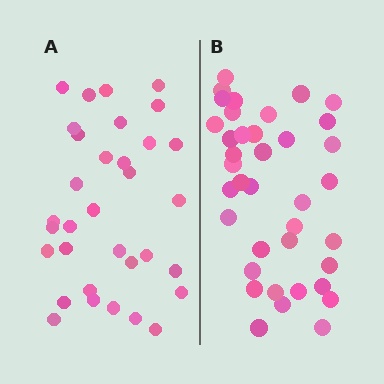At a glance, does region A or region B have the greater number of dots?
Region B (the right region) has more dots.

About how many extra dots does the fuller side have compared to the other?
Region B has about 5 more dots than region A.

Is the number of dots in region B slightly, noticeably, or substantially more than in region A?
Region B has only slightly more — the two regions are fairly close. The ratio is roughly 1.2 to 1.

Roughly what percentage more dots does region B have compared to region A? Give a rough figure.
About 15% more.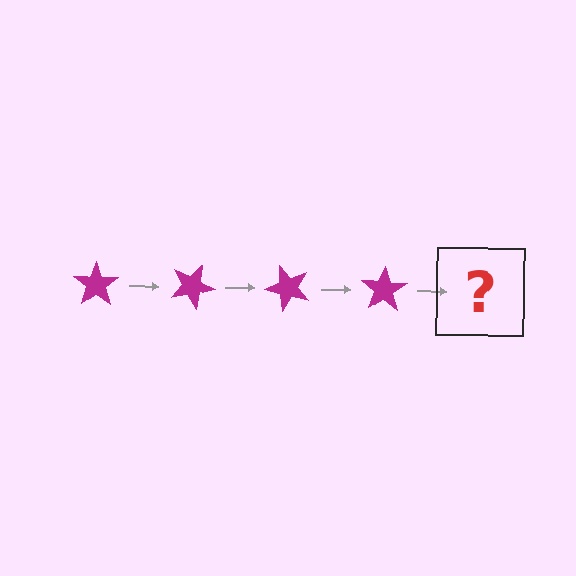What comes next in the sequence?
The next element should be a magenta star rotated 100 degrees.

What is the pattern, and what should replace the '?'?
The pattern is that the star rotates 25 degrees each step. The '?' should be a magenta star rotated 100 degrees.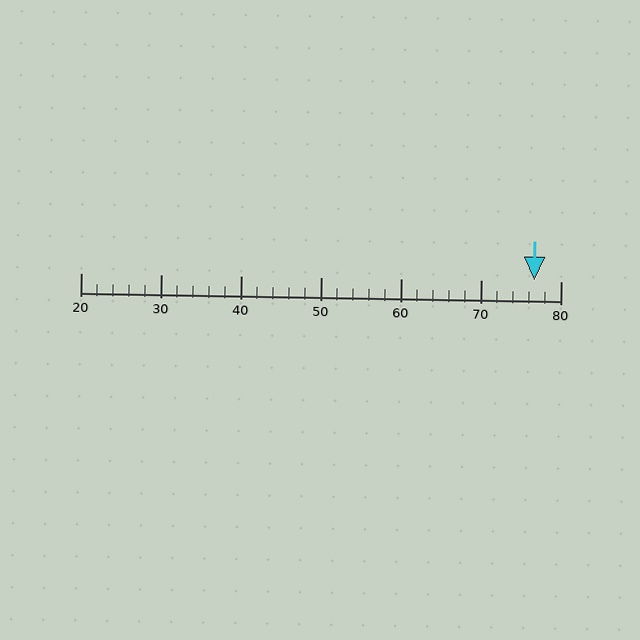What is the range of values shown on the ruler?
The ruler shows values from 20 to 80.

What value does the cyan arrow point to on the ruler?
The cyan arrow points to approximately 77.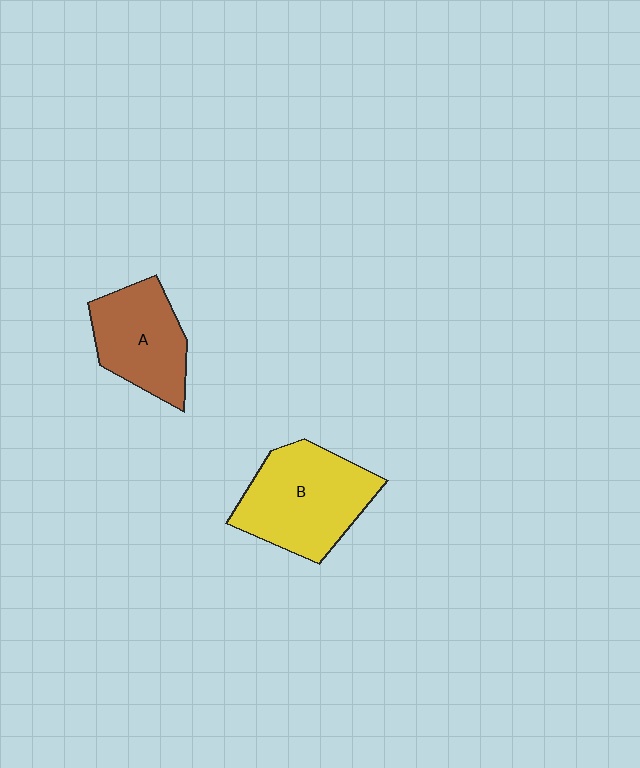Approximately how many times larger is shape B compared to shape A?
Approximately 1.3 times.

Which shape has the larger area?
Shape B (yellow).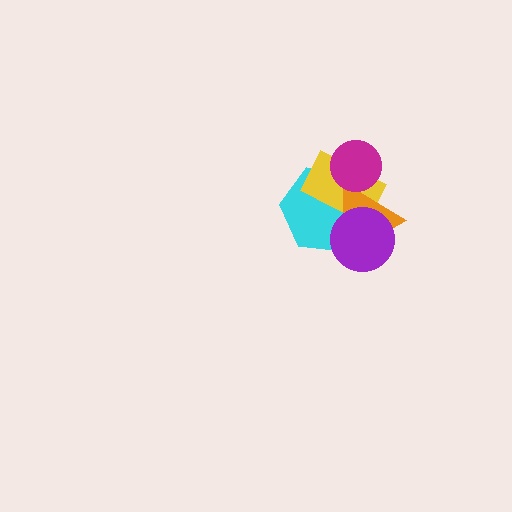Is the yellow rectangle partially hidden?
Yes, it is partially covered by another shape.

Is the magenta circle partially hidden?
No, no other shape covers it.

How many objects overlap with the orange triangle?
4 objects overlap with the orange triangle.